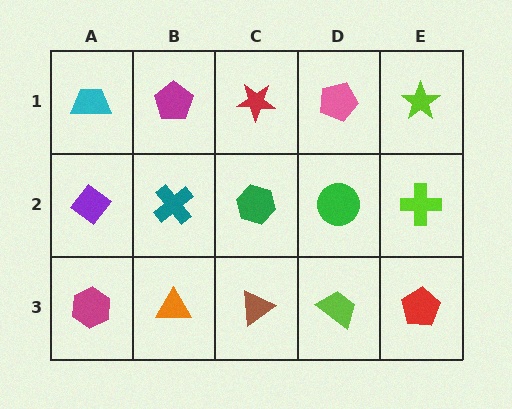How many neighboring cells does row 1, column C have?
3.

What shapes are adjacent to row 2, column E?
A lime star (row 1, column E), a red pentagon (row 3, column E), a green circle (row 2, column D).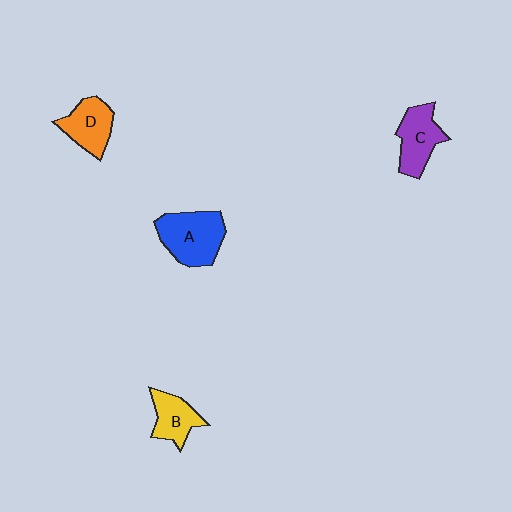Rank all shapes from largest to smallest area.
From largest to smallest: A (blue), C (purple), D (orange), B (yellow).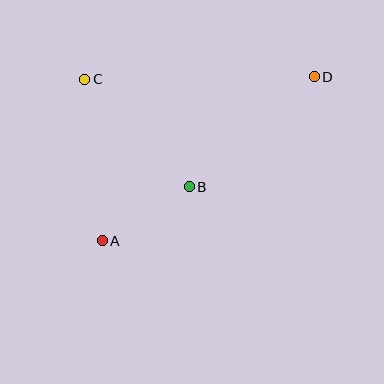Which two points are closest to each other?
Points A and B are closest to each other.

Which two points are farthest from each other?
Points A and D are farthest from each other.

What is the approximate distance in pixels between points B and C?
The distance between B and C is approximately 150 pixels.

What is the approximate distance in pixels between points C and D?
The distance between C and D is approximately 229 pixels.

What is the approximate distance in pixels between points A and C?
The distance between A and C is approximately 162 pixels.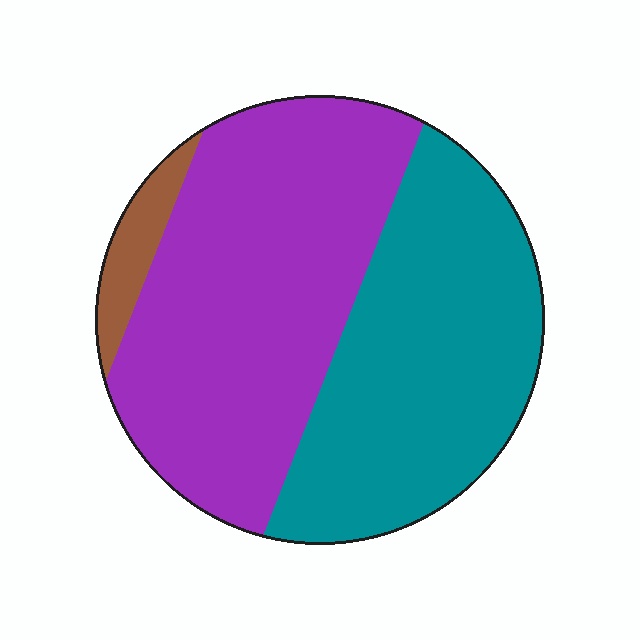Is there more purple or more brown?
Purple.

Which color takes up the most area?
Purple, at roughly 50%.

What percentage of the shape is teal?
Teal covers roughly 45% of the shape.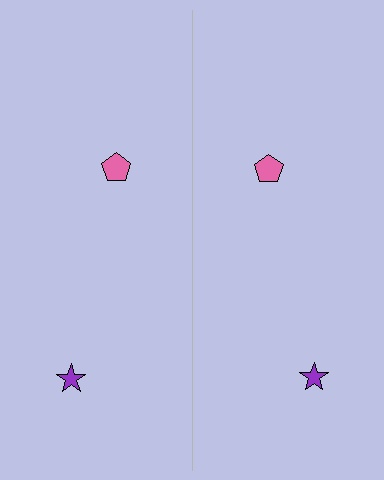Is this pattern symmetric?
Yes, this pattern has bilateral (reflection) symmetry.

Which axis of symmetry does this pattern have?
The pattern has a vertical axis of symmetry running through the center of the image.